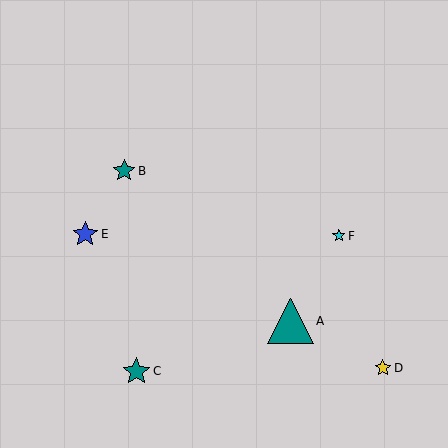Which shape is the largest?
The teal triangle (labeled A) is the largest.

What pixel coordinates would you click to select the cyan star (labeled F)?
Click at (339, 236) to select the cyan star F.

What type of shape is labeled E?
Shape E is a blue star.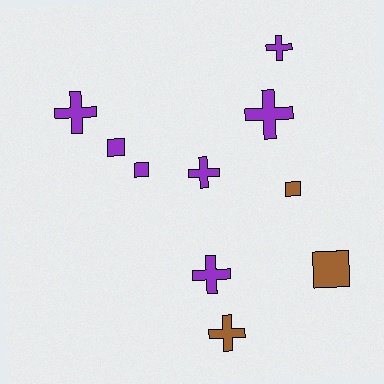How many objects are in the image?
There are 10 objects.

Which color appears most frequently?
Purple, with 7 objects.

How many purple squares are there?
There are 2 purple squares.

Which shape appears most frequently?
Cross, with 6 objects.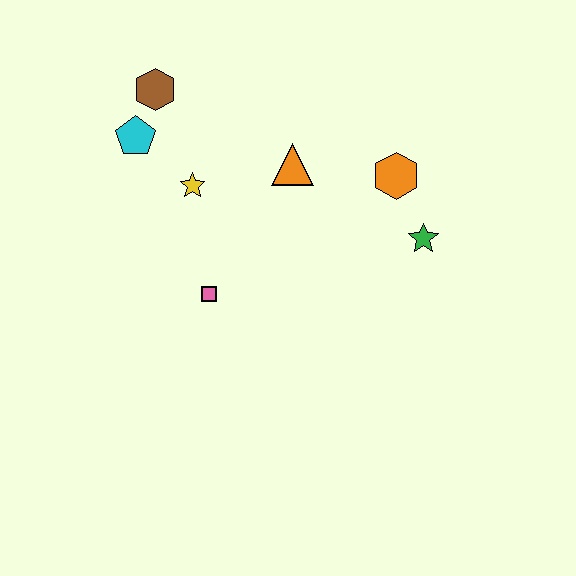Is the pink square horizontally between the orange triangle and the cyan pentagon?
Yes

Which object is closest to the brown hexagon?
The cyan pentagon is closest to the brown hexagon.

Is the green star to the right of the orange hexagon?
Yes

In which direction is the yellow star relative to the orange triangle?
The yellow star is to the left of the orange triangle.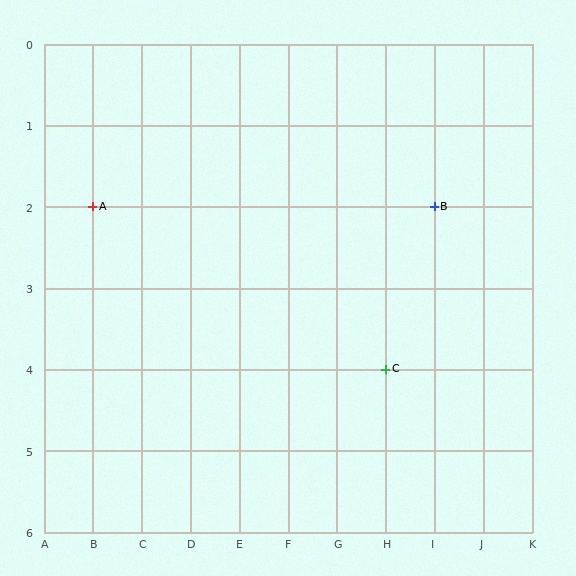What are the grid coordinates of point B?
Point B is at grid coordinates (I, 2).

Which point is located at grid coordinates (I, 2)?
Point B is at (I, 2).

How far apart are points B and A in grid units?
Points B and A are 7 columns apart.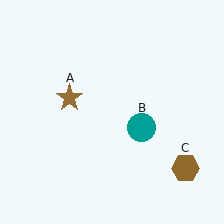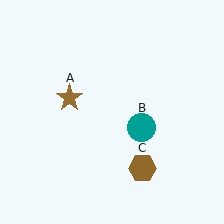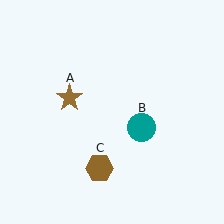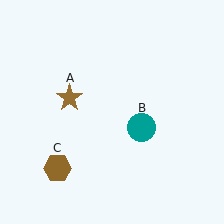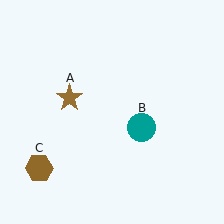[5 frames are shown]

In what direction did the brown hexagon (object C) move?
The brown hexagon (object C) moved left.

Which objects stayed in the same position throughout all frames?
Brown star (object A) and teal circle (object B) remained stationary.